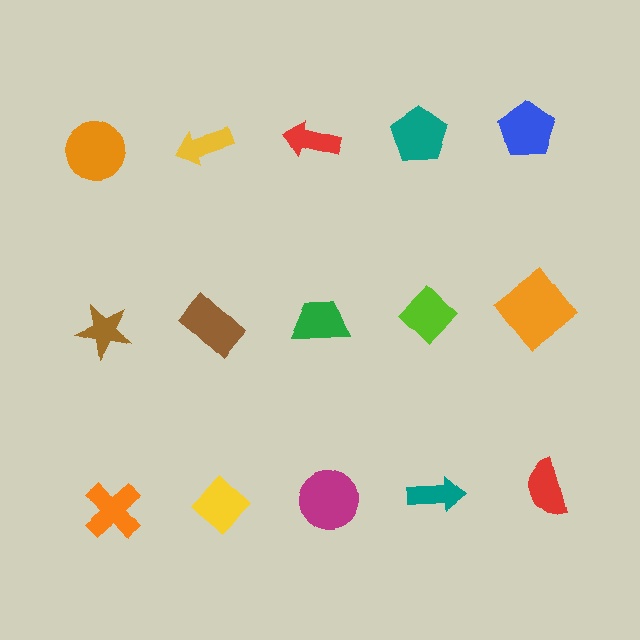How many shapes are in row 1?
5 shapes.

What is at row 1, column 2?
A yellow arrow.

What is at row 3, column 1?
An orange cross.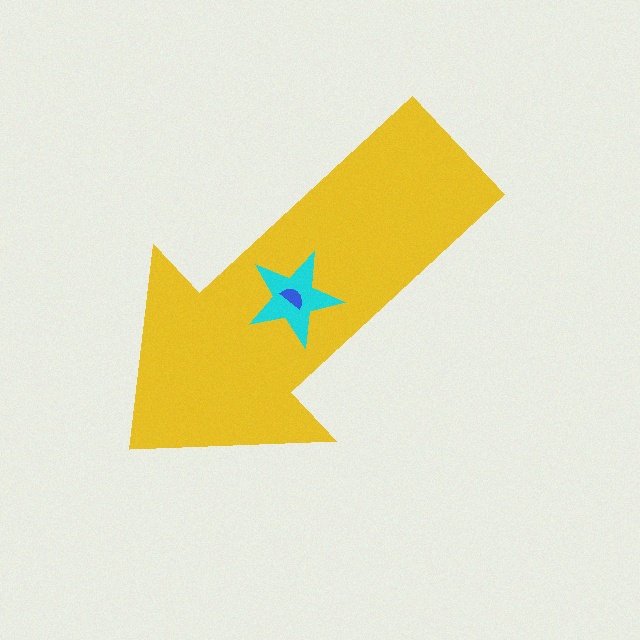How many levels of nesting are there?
3.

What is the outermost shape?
The yellow arrow.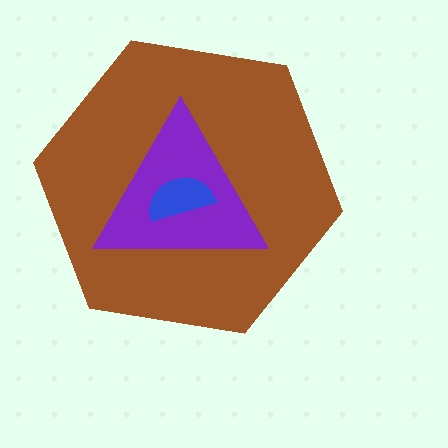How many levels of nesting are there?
3.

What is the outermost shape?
The brown hexagon.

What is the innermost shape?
The blue semicircle.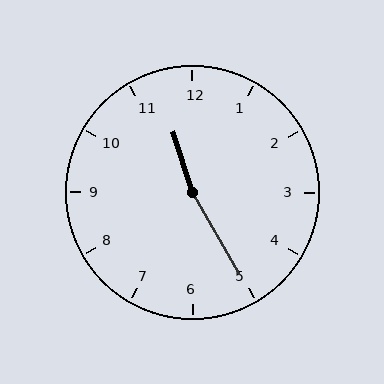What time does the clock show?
11:25.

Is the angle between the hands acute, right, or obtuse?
It is obtuse.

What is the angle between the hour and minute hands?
Approximately 168 degrees.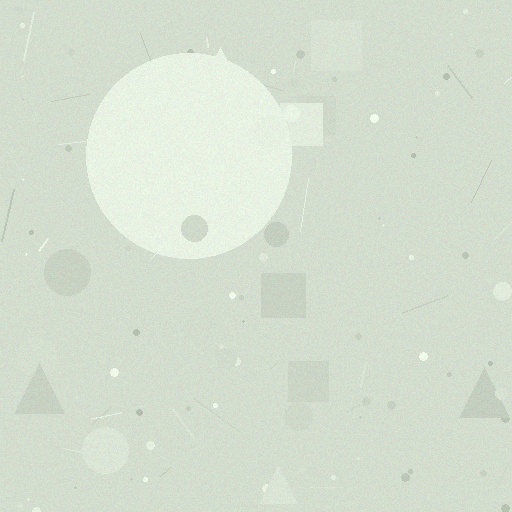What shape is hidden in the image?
A circle is hidden in the image.